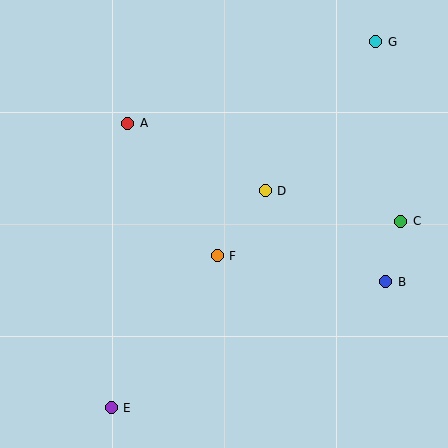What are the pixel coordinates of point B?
Point B is at (386, 282).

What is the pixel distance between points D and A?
The distance between D and A is 153 pixels.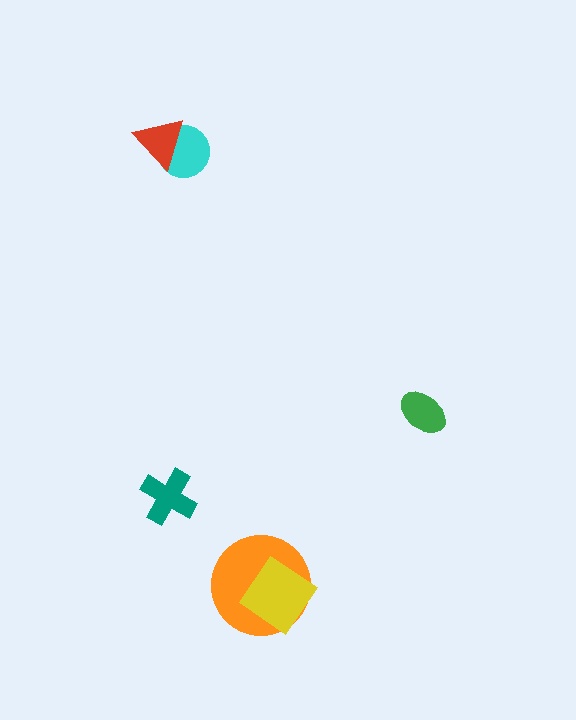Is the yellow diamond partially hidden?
No, no other shape covers it.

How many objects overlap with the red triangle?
1 object overlaps with the red triangle.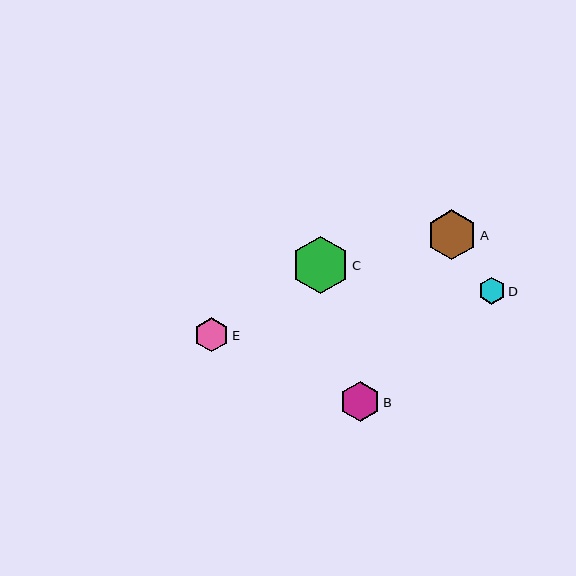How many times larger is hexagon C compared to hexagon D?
Hexagon C is approximately 2.1 times the size of hexagon D.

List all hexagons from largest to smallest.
From largest to smallest: C, A, B, E, D.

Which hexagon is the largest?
Hexagon C is the largest with a size of approximately 58 pixels.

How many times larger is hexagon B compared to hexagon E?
Hexagon B is approximately 1.2 times the size of hexagon E.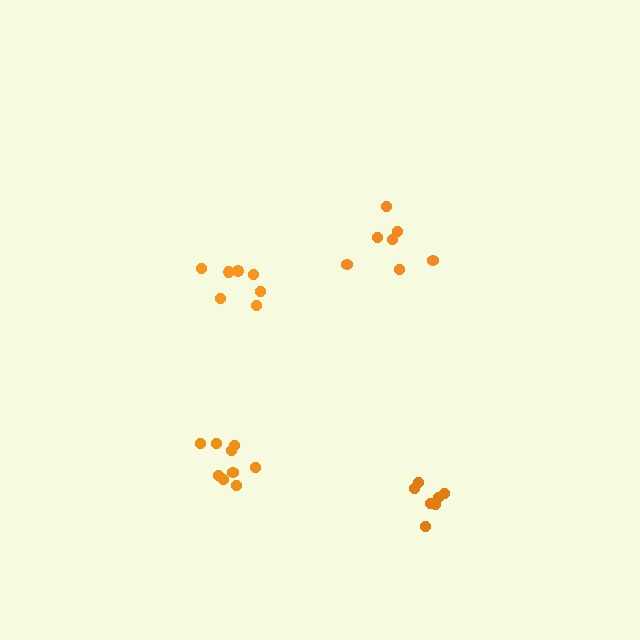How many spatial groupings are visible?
There are 4 spatial groupings.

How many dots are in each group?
Group 1: 9 dots, Group 2: 7 dots, Group 3: 7 dots, Group 4: 7 dots (30 total).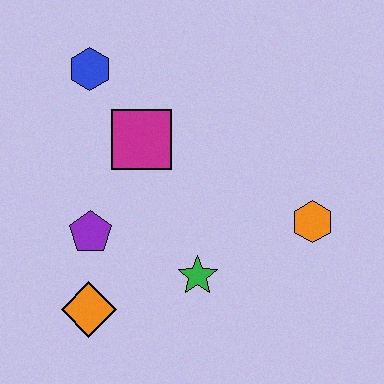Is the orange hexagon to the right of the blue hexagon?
Yes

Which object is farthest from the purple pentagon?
The orange hexagon is farthest from the purple pentagon.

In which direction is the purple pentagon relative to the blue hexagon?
The purple pentagon is below the blue hexagon.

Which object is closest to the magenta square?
The blue hexagon is closest to the magenta square.